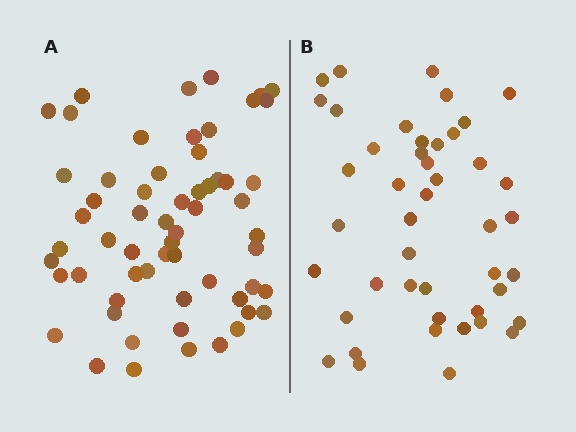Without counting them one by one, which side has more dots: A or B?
Region A (the left region) has more dots.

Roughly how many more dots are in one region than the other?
Region A has approximately 15 more dots than region B.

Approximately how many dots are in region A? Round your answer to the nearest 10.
About 60 dots.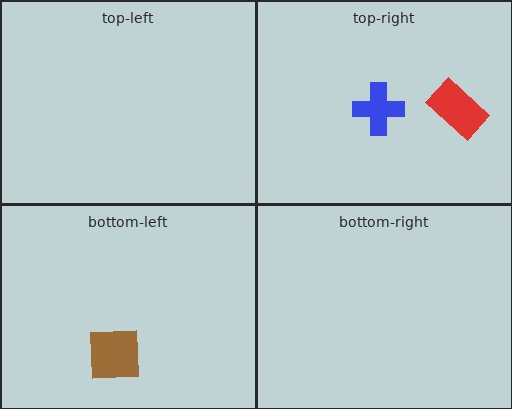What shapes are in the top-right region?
The red rectangle, the blue cross.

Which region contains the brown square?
The bottom-left region.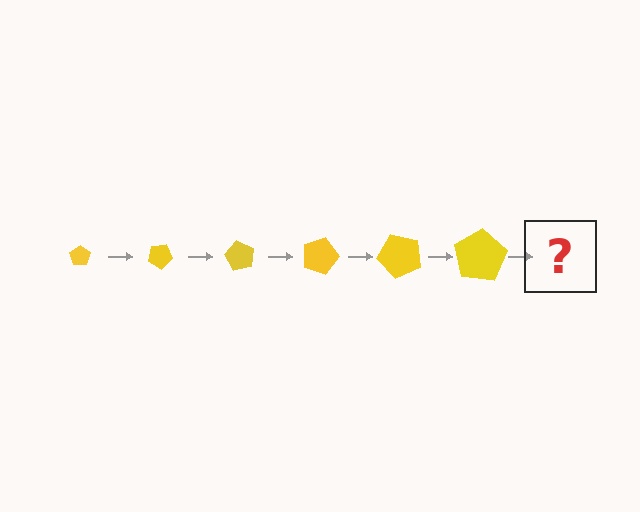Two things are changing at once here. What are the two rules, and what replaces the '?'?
The two rules are that the pentagon grows larger each step and it rotates 30 degrees each step. The '?' should be a pentagon, larger than the previous one and rotated 180 degrees from the start.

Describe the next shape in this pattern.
It should be a pentagon, larger than the previous one and rotated 180 degrees from the start.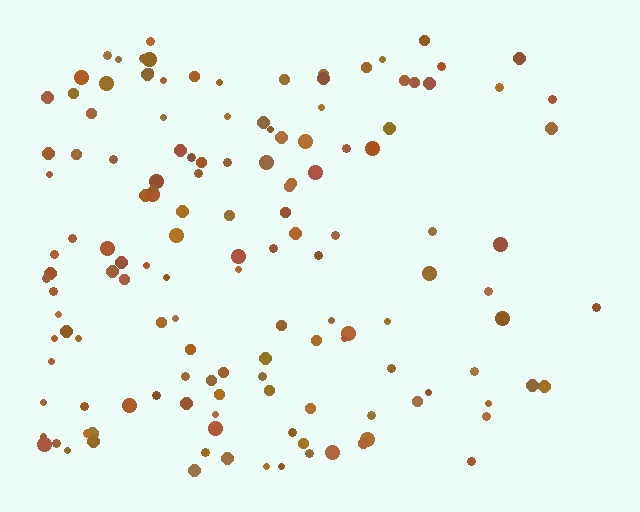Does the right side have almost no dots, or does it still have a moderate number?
Still a moderate number, just noticeably fewer than the left.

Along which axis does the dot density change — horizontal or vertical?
Horizontal.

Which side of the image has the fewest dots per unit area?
The right.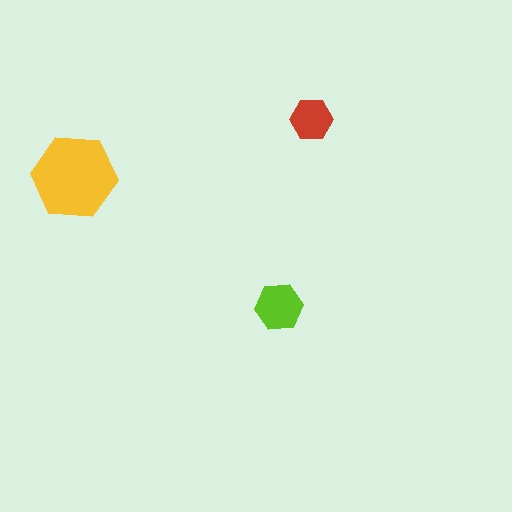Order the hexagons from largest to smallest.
the yellow one, the lime one, the red one.